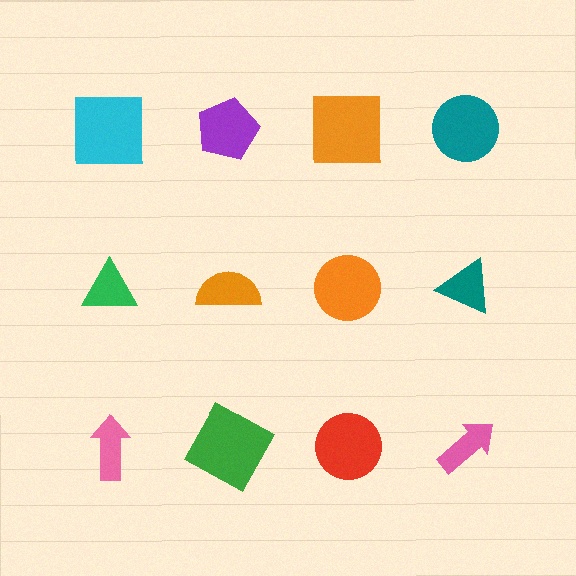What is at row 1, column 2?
A purple pentagon.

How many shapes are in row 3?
4 shapes.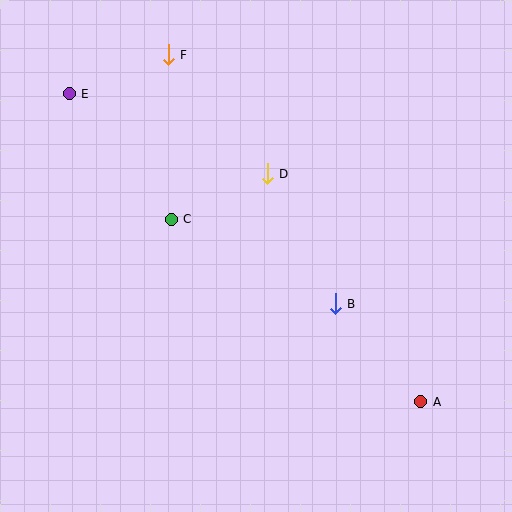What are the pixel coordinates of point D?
Point D is at (267, 174).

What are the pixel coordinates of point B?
Point B is at (335, 304).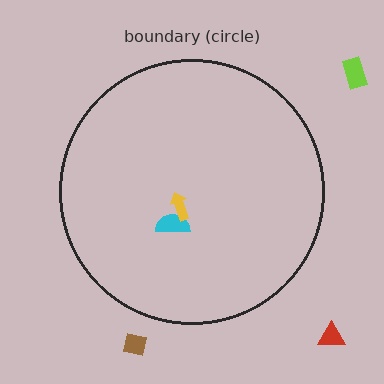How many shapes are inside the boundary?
2 inside, 3 outside.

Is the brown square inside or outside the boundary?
Outside.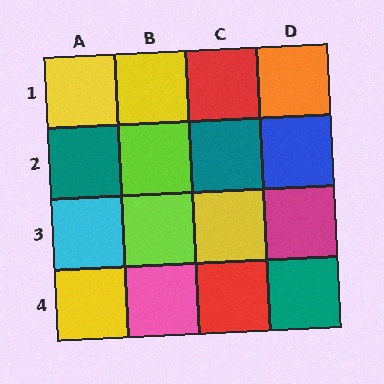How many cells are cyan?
1 cell is cyan.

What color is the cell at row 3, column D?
Magenta.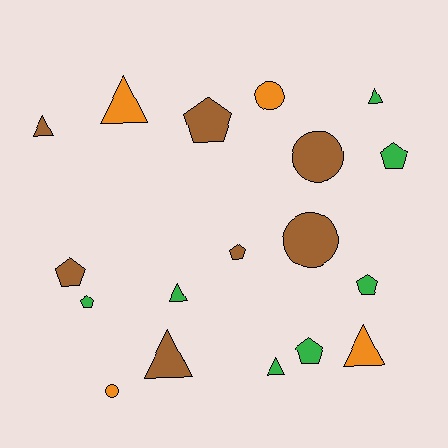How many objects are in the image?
There are 18 objects.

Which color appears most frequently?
Green, with 7 objects.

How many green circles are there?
There are no green circles.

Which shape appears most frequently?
Pentagon, with 7 objects.